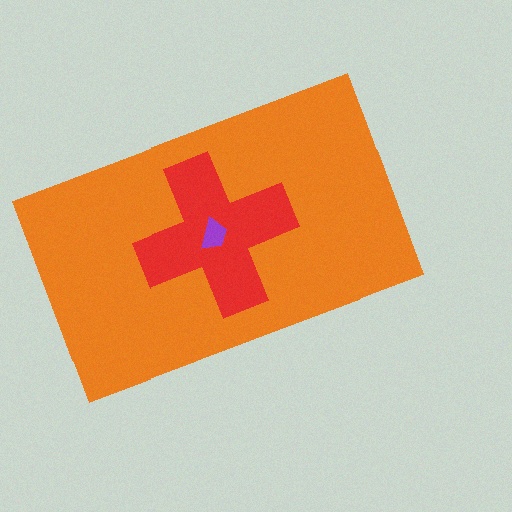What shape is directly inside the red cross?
The purple trapezoid.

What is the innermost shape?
The purple trapezoid.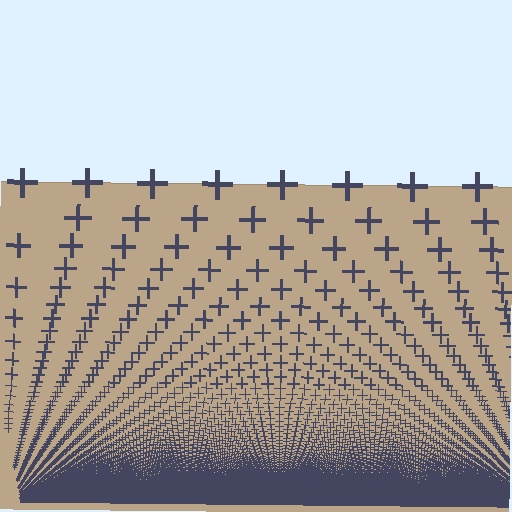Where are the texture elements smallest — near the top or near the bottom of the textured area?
Near the bottom.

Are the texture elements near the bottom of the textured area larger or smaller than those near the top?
Smaller. The gradient is inverted — elements near the bottom are smaller and denser.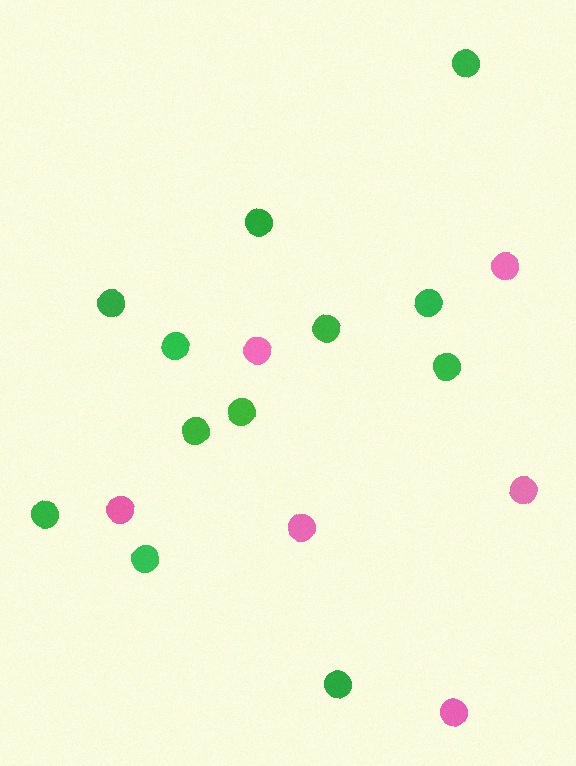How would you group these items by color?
There are 2 groups: one group of green circles (12) and one group of pink circles (6).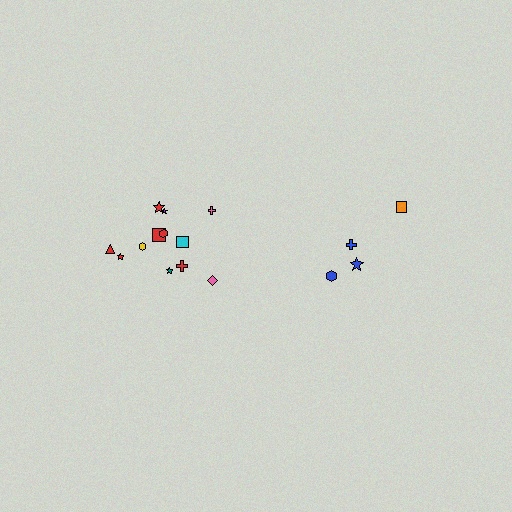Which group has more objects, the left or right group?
The left group.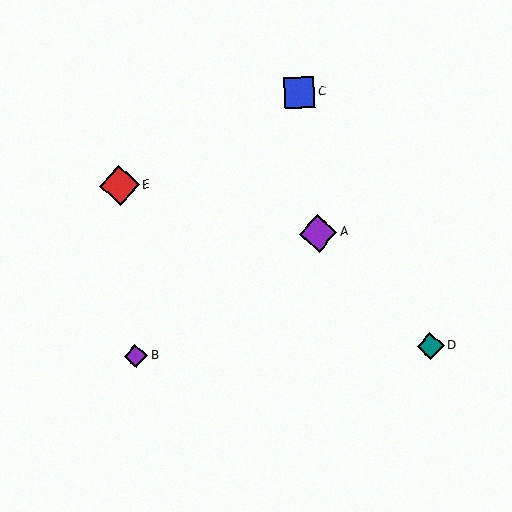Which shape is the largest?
The red diamond (labeled E) is the largest.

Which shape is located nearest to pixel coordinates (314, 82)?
The blue square (labeled C) at (299, 92) is nearest to that location.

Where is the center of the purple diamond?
The center of the purple diamond is at (136, 356).